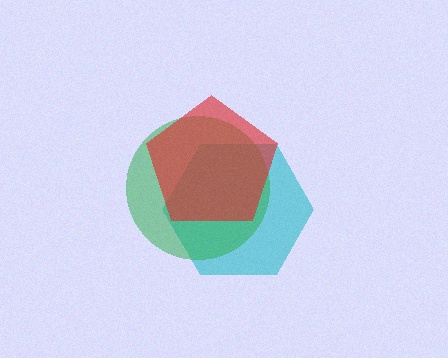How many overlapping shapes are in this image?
There are 3 overlapping shapes in the image.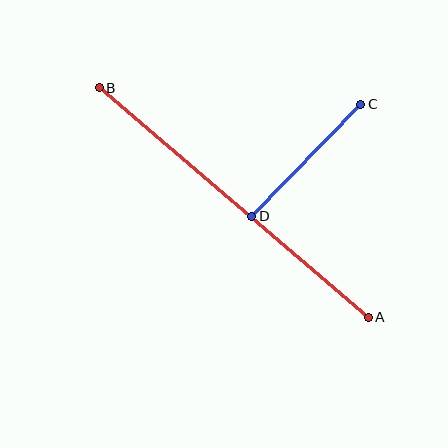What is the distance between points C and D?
The distance is approximately 156 pixels.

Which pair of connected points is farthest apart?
Points A and B are farthest apart.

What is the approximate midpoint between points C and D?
The midpoint is at approximately (306, 160) pixels.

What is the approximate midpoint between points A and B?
The midpoint is at approximately (234, 203) pixels.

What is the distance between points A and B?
The distance is approximately 354 pixels.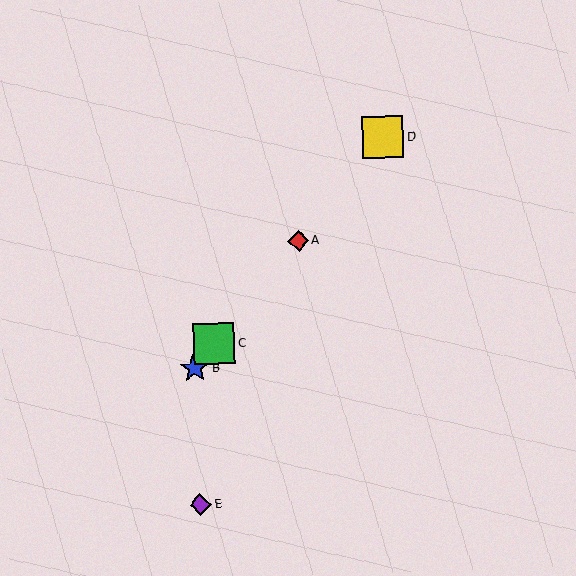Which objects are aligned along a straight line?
Objects A, B, C, D are aligned along a straight line.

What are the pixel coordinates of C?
Object C is at (214, 344).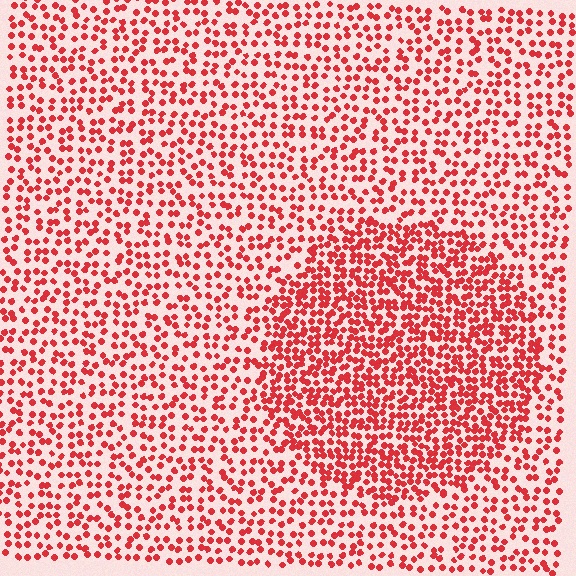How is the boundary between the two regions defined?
The boundary is defined by a change in element density (approximately 1.8x ratio). All elements are the same color, size, and shape.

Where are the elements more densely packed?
The elements are more densely packed inside the circle boundary.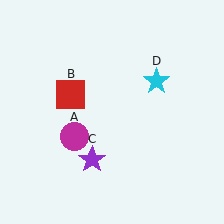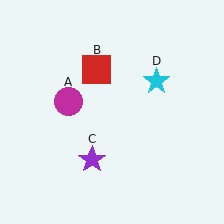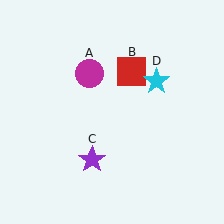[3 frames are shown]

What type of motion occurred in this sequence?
The magenta circle (object A), red square (object B) rotated clockwise around the center of the scene.